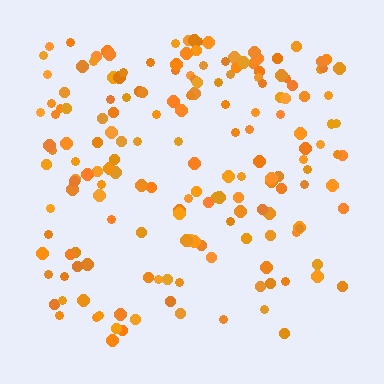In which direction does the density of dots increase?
From bottom to top, with the top side densest.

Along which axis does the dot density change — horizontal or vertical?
Vertical.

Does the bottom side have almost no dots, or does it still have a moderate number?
Still a moderate number, just noticeably fewer than the top.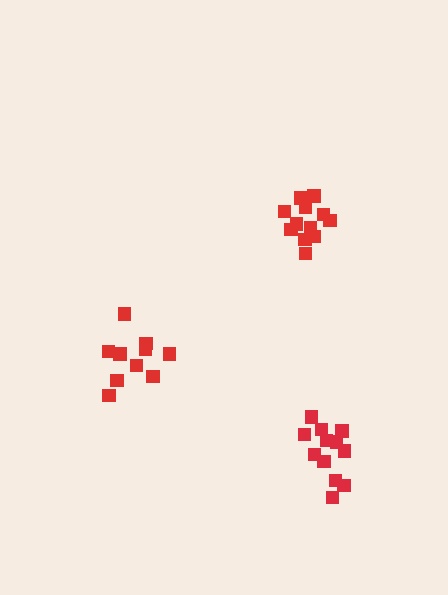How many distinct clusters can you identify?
There are 3 distinct clusters.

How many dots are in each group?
Group 1: 12 dots, Group 2: 11 dots, Group 3: 12 dots (35 total).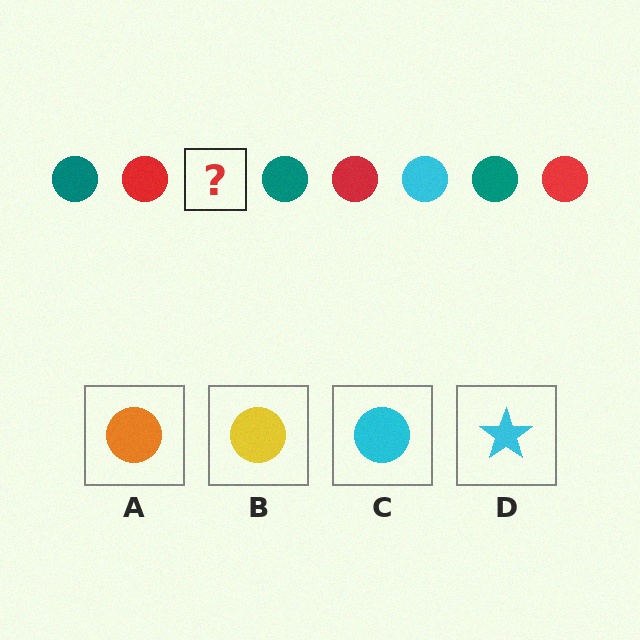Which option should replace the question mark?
Option C.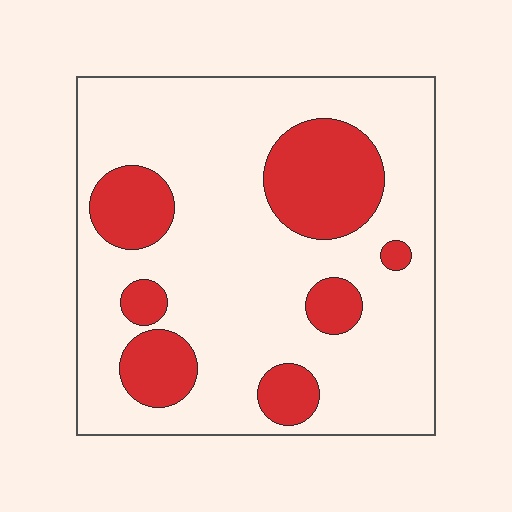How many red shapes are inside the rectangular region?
7.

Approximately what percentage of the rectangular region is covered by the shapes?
Approximately 25%.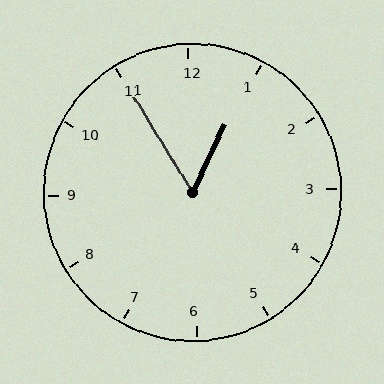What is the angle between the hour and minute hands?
Approximately 58 degrees.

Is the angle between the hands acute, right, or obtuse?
It is acute.